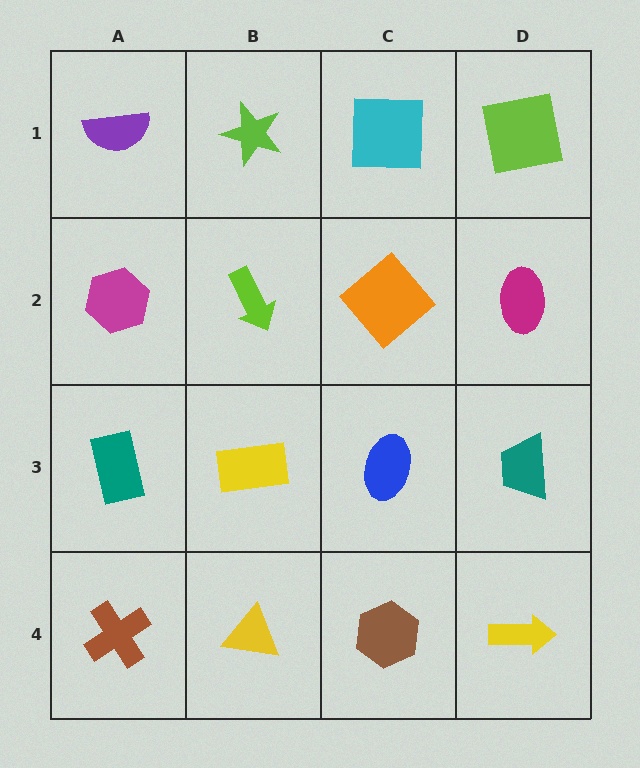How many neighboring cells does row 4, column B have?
3.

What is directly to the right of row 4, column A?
A yellow triangle.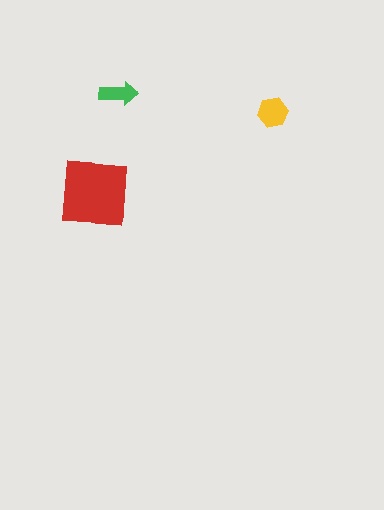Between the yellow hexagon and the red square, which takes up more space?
The red square.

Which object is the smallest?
The green arrow.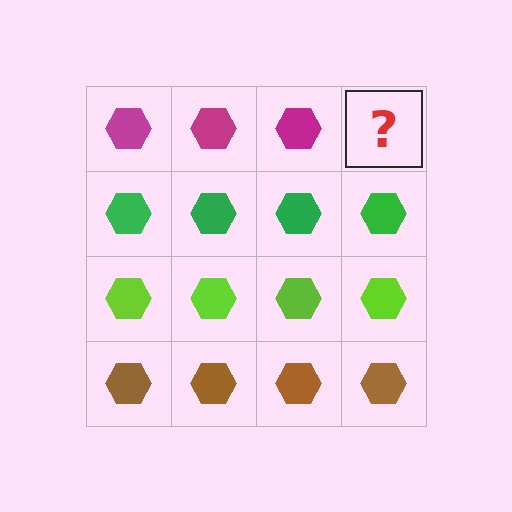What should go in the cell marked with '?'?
The missing cell should contain a magenta hexagon.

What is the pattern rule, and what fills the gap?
The rule is that each row has a consistent color. The gap should be filled with a magenta hexagon.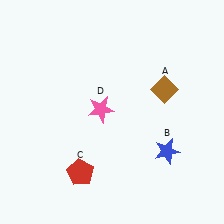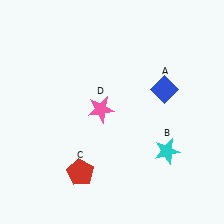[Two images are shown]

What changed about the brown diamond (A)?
In Image 1, A is brown. In Image 2, it changed to blue.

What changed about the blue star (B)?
In Image 1, B is blue. In Image 2, it changed to cyan.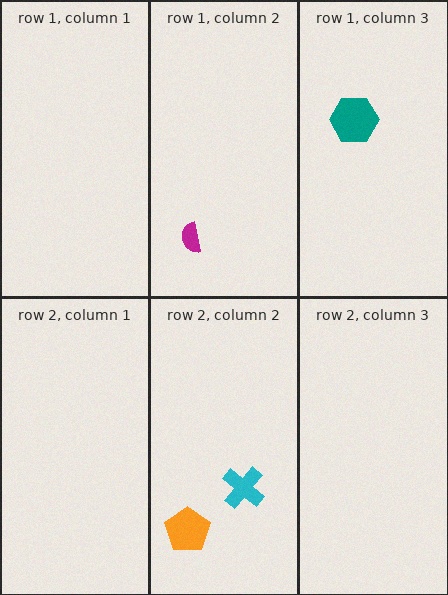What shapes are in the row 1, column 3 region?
The teal hexagon.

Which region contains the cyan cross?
The row 2, column 2 region.